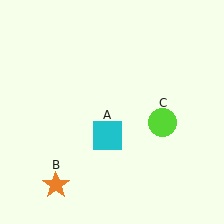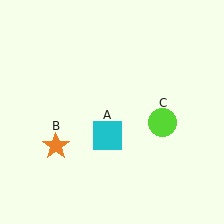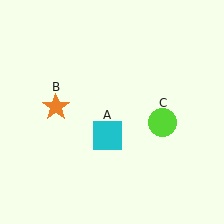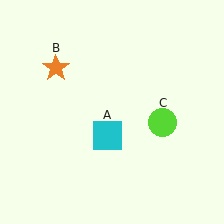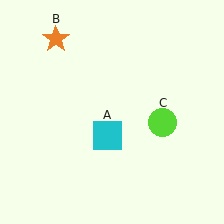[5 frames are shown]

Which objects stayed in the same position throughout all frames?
Cyan square (object A) and lime circle (object C) remained stationary.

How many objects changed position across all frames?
1 object changed position: orange star (object B).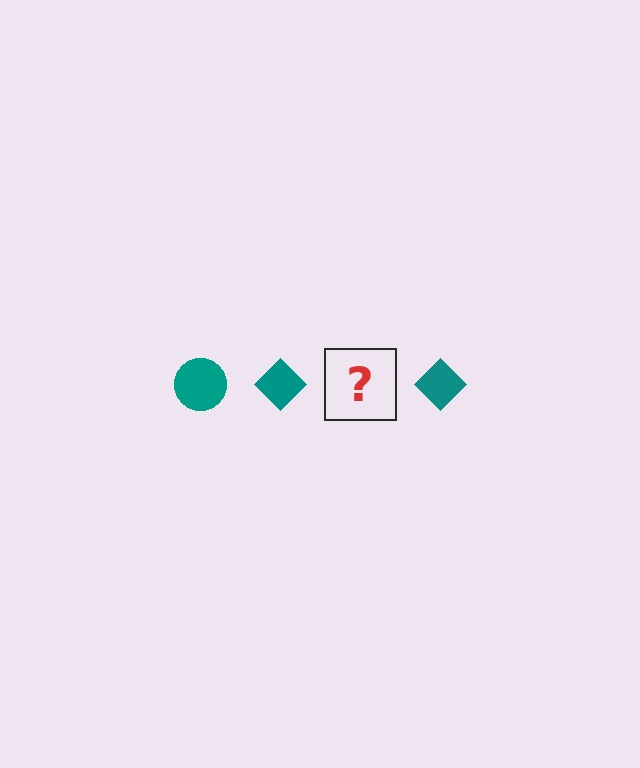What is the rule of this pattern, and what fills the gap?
The rule is that the pattern cycles through circle, diamond shapes in teal. The gap should be filled with a teal circle.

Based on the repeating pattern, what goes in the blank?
The blank should be a teal circle.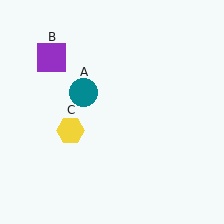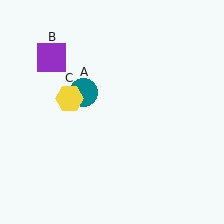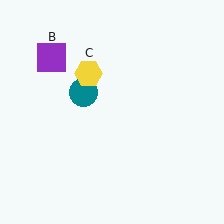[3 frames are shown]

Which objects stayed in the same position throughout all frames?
Teal circle (object A) and purple square (object B) remained stationary.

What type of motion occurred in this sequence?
The yellow hexagon (object C) rotated clockwise around the center of the scene.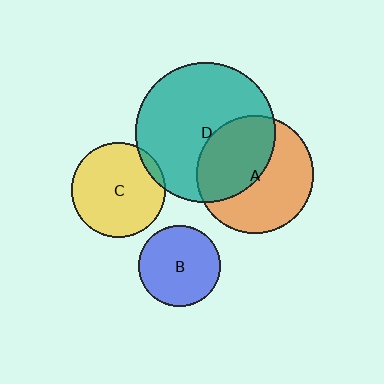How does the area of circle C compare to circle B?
Approximately 1.4 times.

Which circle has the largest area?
Circle D (teal).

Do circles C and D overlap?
Yes.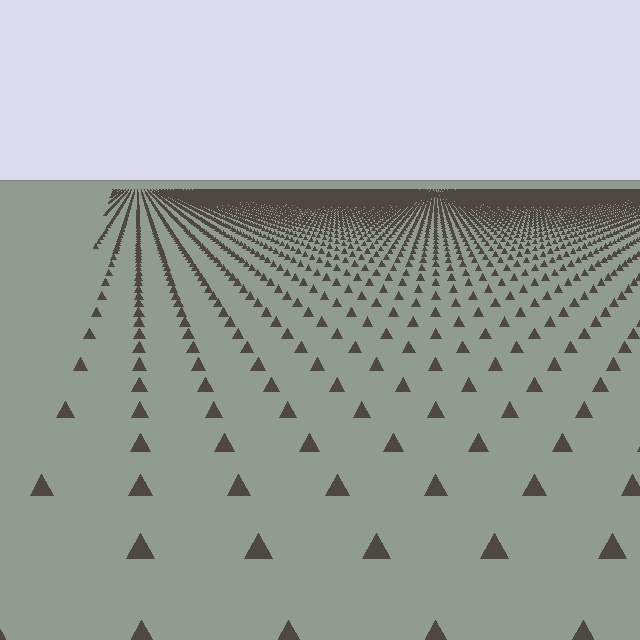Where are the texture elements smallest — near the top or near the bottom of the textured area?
Near the top.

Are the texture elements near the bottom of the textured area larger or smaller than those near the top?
Larger. Near the bottom, elements are closer to the viewer and appear at a bigger on-screen size.